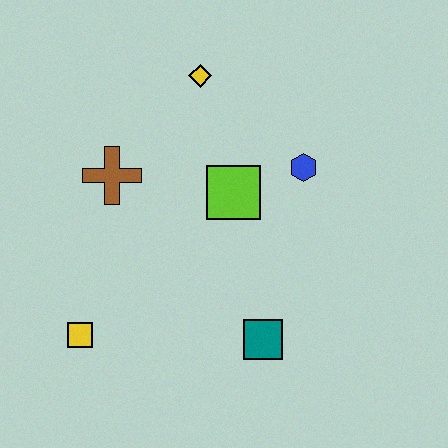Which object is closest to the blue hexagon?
The lime square is closest to the blue hexagon.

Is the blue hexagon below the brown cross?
No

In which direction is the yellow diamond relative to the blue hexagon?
The yellow diamond is to the left of the blue hexagon.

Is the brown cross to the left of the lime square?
Yes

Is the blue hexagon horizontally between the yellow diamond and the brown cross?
No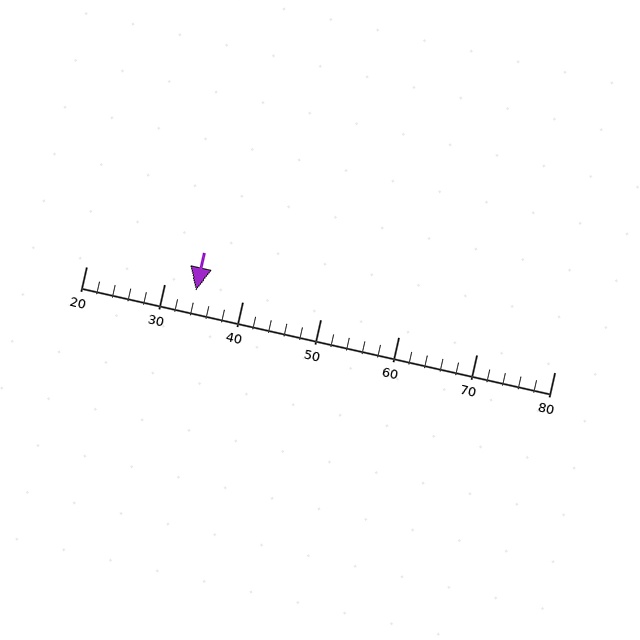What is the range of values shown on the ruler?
The ruler shows values from 20 to 80.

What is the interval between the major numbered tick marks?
The major tick marks are spaced 10 units apart.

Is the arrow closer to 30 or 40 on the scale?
The arrow is closer to 30.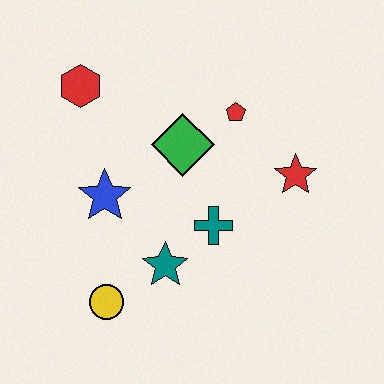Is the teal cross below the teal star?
No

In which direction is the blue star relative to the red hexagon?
The blue star is below the red hexagon.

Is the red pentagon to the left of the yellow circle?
No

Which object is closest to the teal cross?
The teal star is closest to the teal cross.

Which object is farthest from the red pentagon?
The yellow circle is farthest from the red pentagon.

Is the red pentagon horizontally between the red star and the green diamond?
Yes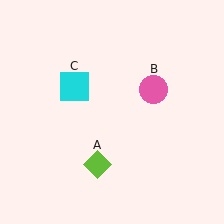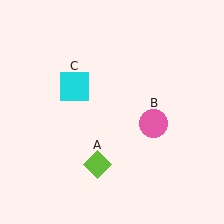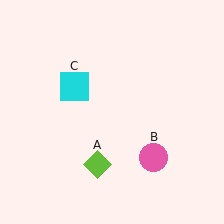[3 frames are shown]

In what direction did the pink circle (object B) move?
The pink circle (object B) moved down.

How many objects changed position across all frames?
1 object changed position: pink circle (object B).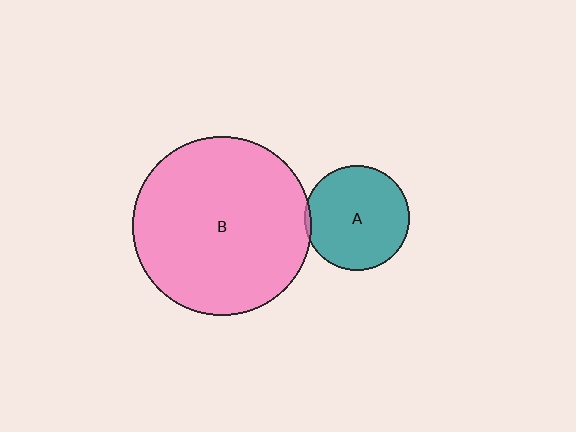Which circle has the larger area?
Circle B (pink).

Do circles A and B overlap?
Yes.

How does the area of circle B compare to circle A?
Approximately 2.9 times.